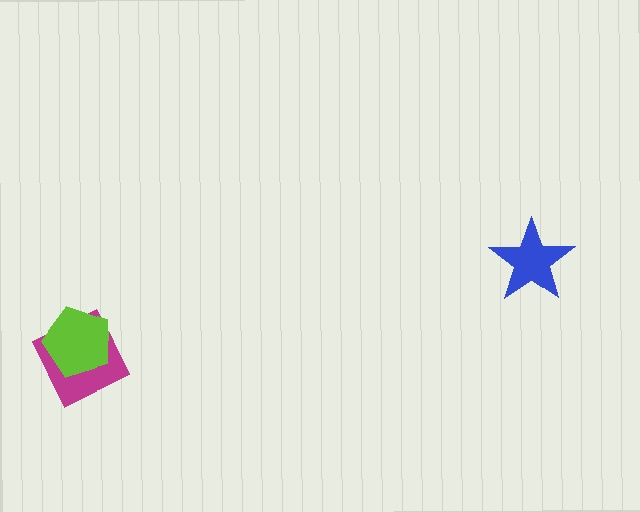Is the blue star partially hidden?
No, no other shape covers it.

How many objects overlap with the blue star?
0 objects overlap with the blue star.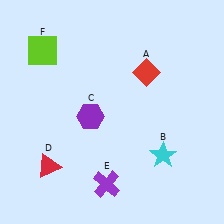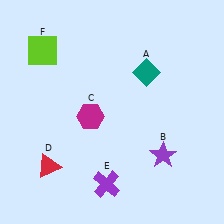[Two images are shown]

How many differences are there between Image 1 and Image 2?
There are 3 differences between the two images.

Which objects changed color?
A changed from red to teal. B changed from cyan to purple. C changed from purple to magenta.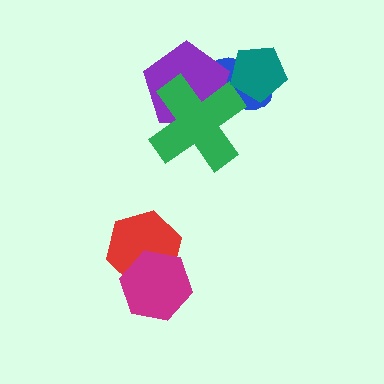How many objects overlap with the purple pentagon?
2 objects overlap with the purple pentagon.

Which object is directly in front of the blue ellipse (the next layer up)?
The purple pentagon is directly in front of the blue ellipse.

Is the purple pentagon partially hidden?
Yes, it is partially covered by another shape.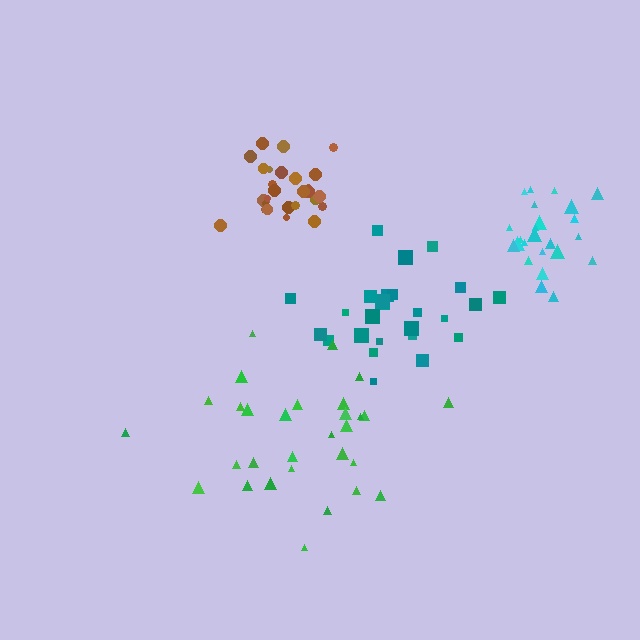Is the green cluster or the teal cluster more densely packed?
Teal.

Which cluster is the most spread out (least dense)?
Green.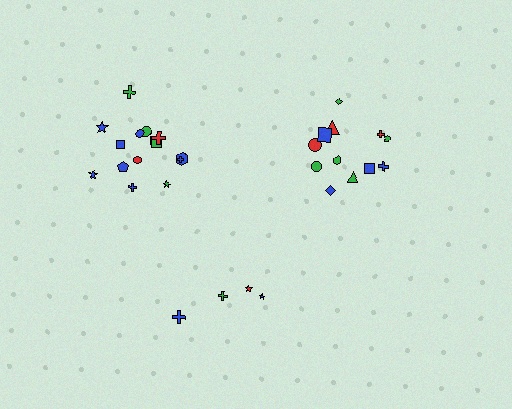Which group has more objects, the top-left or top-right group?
The top-left group.